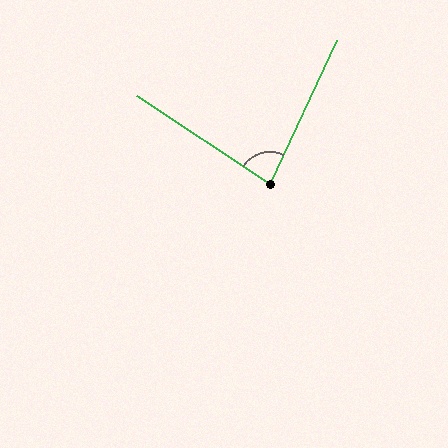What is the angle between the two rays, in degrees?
Approximately 82 degrees.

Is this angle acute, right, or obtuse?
It is acute.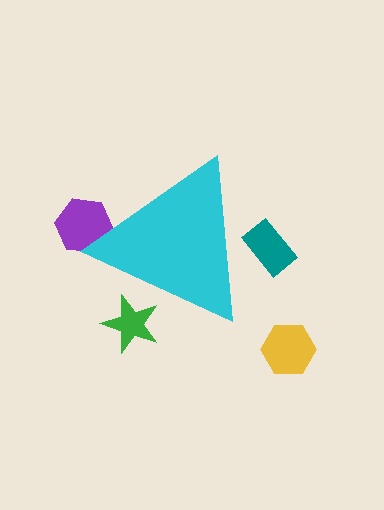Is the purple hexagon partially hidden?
Yes, the purple hexagon is partially hidden behind the cyan triangle.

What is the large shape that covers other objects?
A cyan triangle.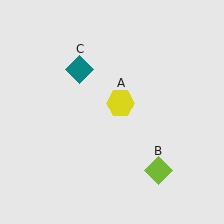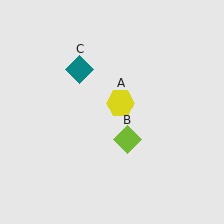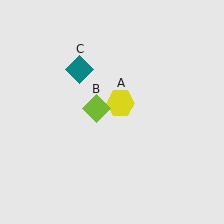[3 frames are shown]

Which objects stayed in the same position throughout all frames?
Yellow hexagon (object A) and teal diamond (object C) remained stationary.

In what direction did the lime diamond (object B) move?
The lime diamond (object B) moved up and to the left.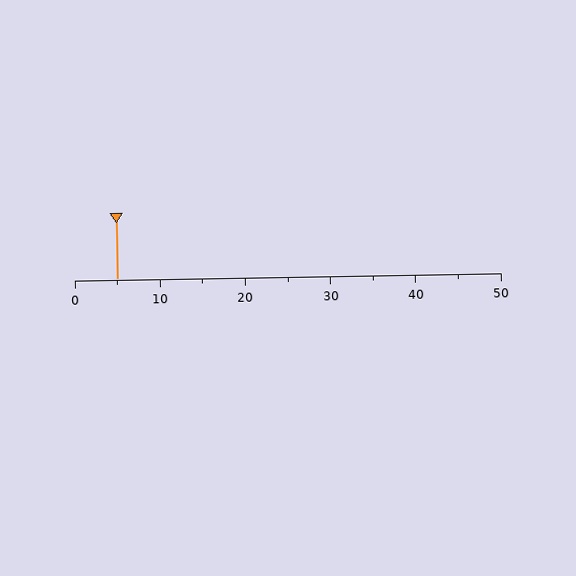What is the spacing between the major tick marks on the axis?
The major ticks are spaced 10 apart.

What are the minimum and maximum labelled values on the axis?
The axis runs from 0 to 50.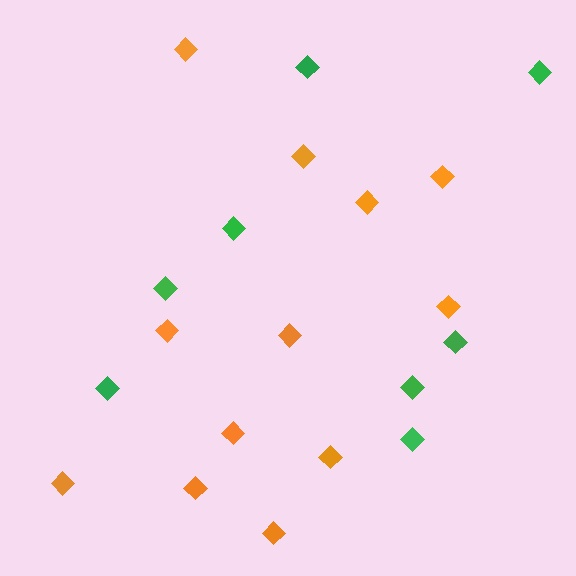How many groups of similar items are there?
There are 2 groups: one group of green diamonds (8) and one group of orange diamonds (12).